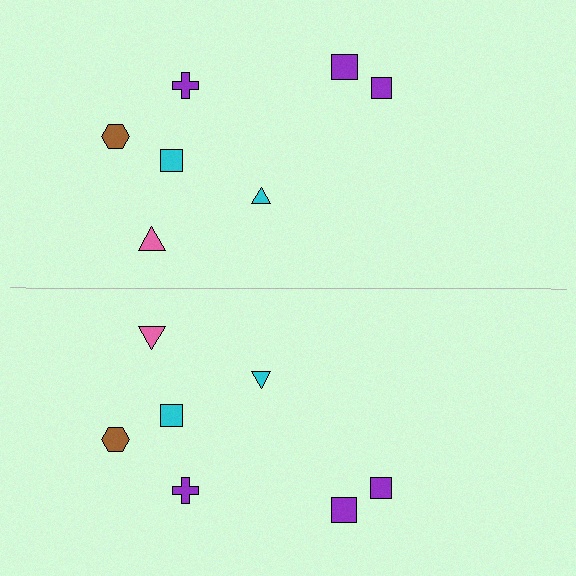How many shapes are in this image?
There are 14 shapes in this image.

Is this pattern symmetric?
Yes, this pattern has bilateral (reflection) symmetry.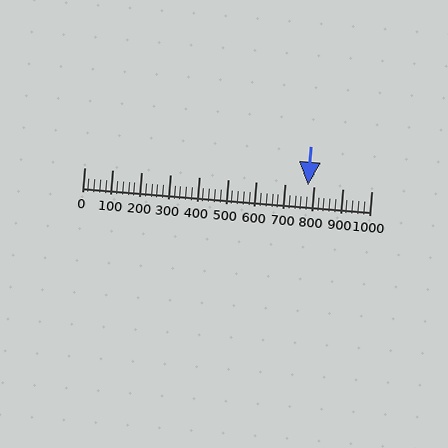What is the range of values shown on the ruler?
The ruler shows values from 0 to 1000.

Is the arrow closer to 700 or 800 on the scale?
The arrow is closer to 800.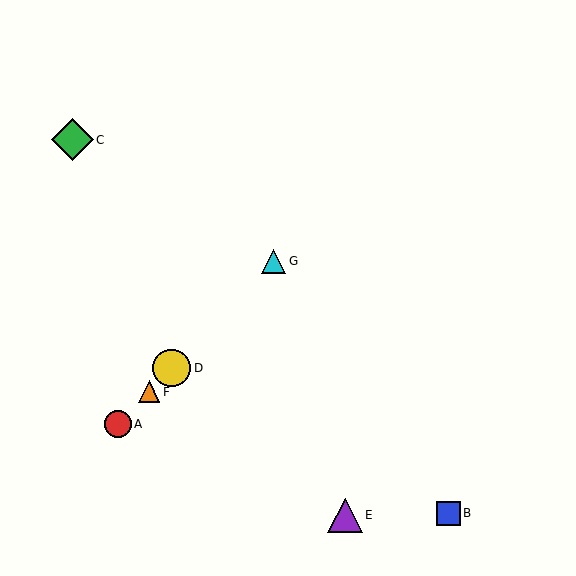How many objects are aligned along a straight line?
4 objects (A, D, F, G) are aligned along a straight line.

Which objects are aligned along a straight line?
Objects A, D, F, G are aligned along a straight line.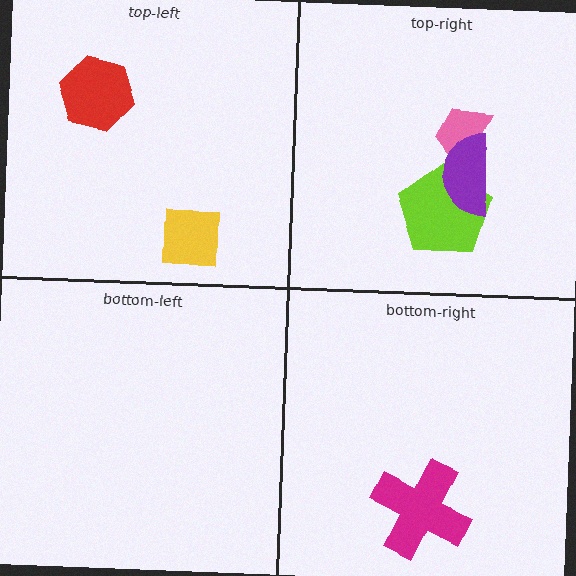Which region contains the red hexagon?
The top-left region.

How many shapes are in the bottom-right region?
1.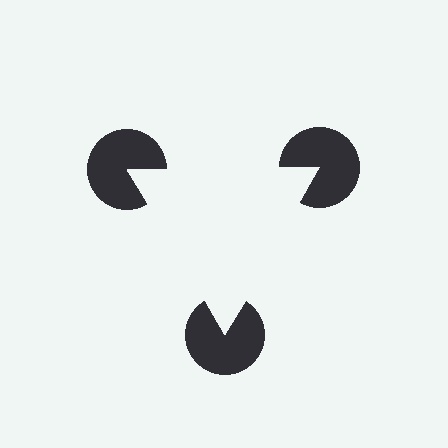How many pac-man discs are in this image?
There are 3 — one at each vertex of the illusory triangle.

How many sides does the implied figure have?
3 sides.